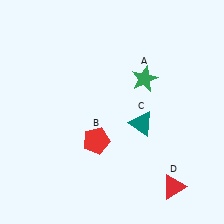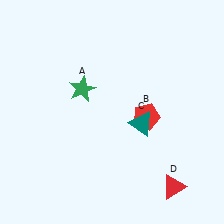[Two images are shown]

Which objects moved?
The objects that moved are: the green star (A), the red pentagon (B).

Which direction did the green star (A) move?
The green star (A) moved left.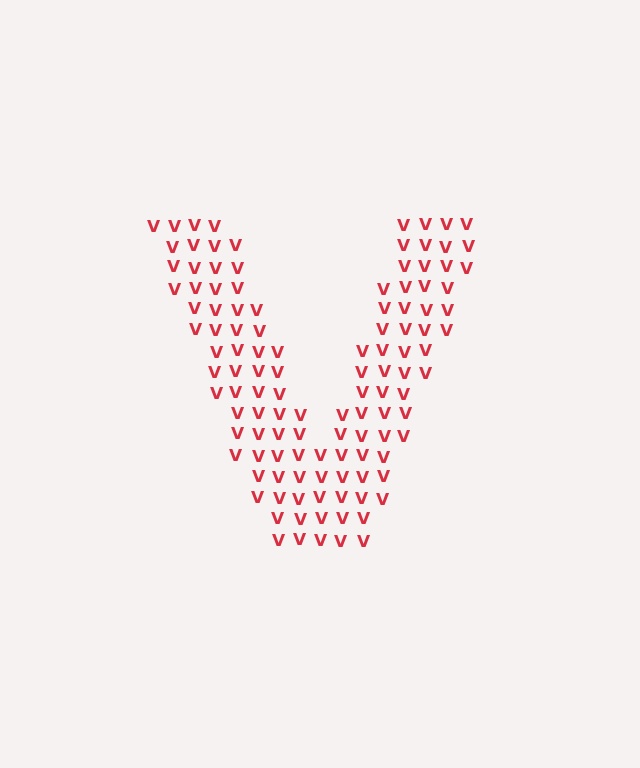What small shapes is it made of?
It is made of small letter V's.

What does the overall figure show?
The overall figure shows the letter V.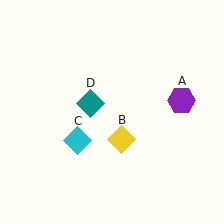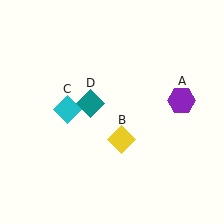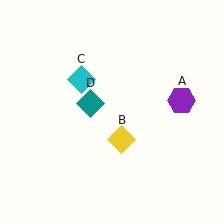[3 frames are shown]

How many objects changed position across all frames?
1 object changed position: cyan diamond (object C).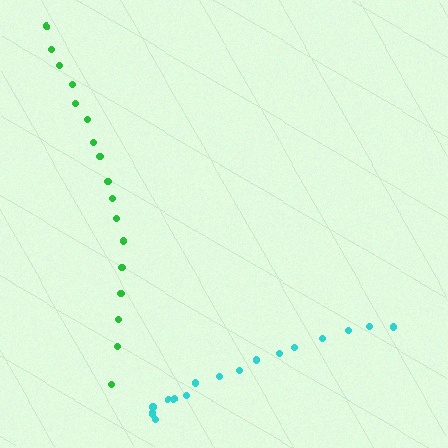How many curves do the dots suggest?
There are 2 distinct paths.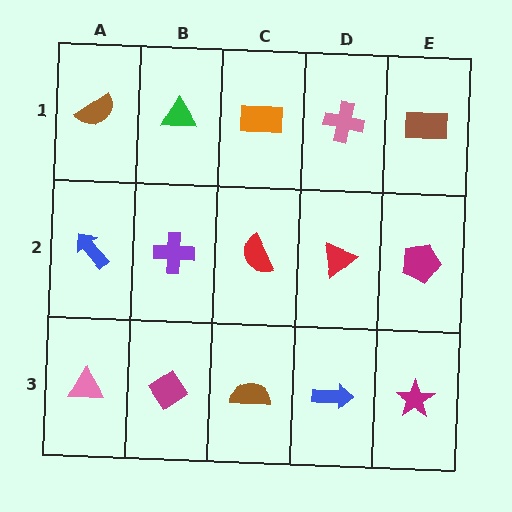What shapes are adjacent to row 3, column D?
A red triangle (row 2, column D), a brown semicircle (row 3, column C), a magenta star (row 3, column E).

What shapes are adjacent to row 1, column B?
A purple cross (row 2, column B), a brown semicircle (row 1, column A), an orange rectangle (row 1, column C).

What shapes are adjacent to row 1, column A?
A blue arrow (row 2, column A), a green triangle (row 1, column B).